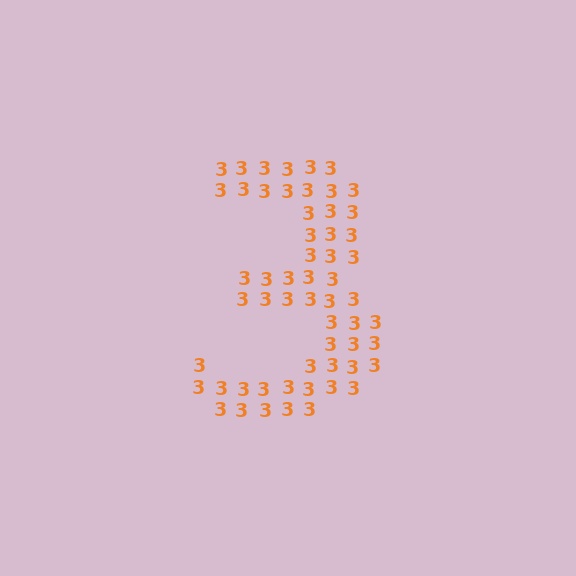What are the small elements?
The small elements are digit 3's.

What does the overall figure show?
The overall figure shows the digit 3.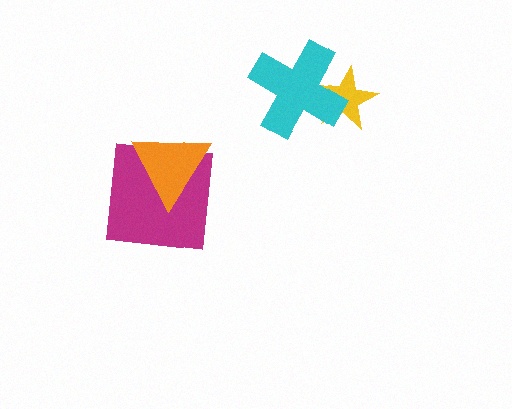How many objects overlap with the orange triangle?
1 object overlaps with the orange triangle.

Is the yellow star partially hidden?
Yes, it is partially covered by another shape.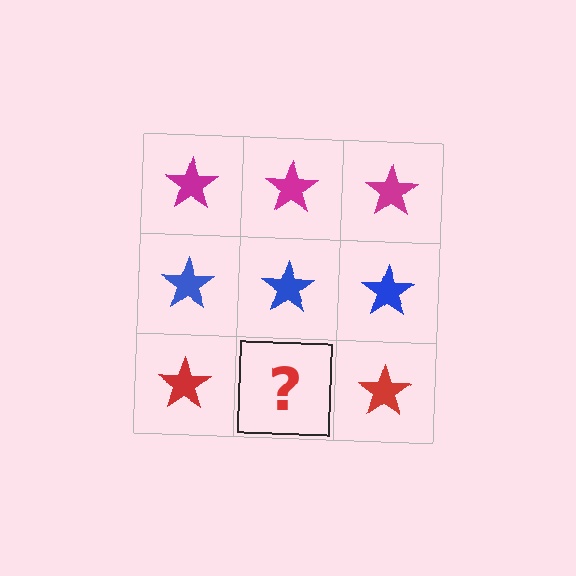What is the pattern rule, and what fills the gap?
The rule is that each row has a consistent color. The gap should be filled with a red star.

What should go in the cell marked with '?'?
The missing cell should contain a red star.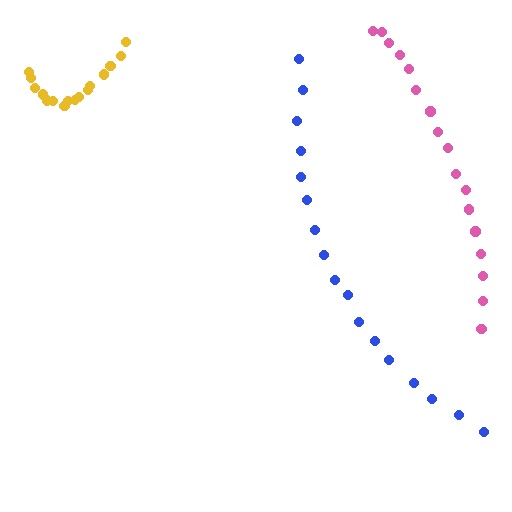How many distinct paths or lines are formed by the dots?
There are 3 distinct paths.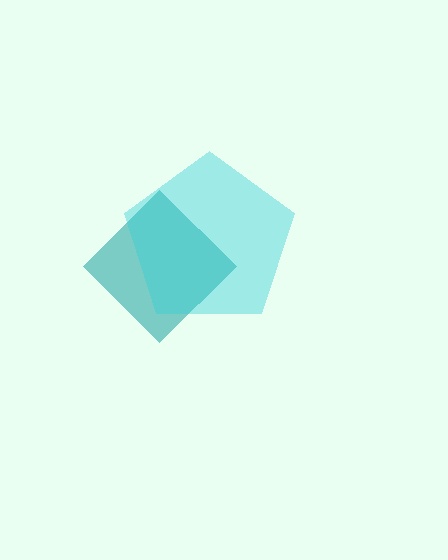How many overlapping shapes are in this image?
There are 2 overlapping shapes in the image.